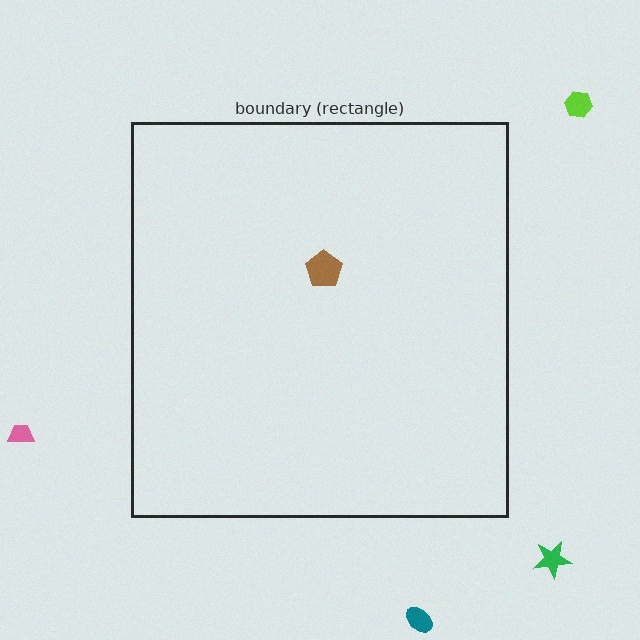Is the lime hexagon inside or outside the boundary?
Outside.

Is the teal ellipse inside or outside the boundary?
Outside.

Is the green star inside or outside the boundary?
Outside.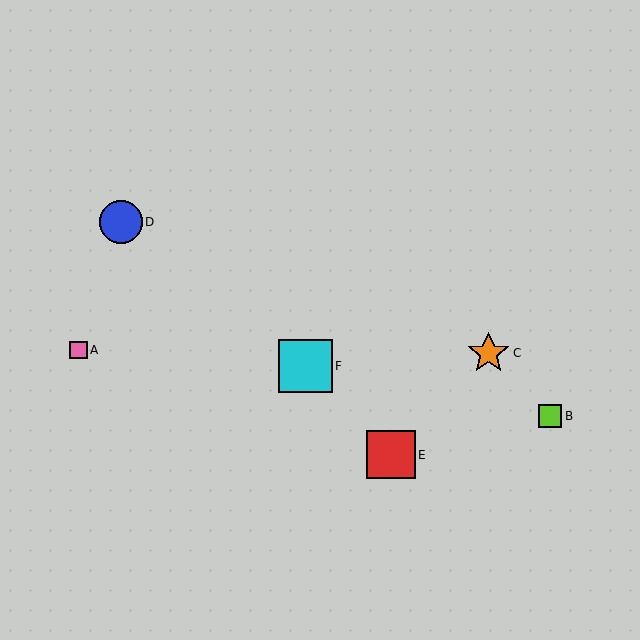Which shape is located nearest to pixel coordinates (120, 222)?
The blue circle (labeled D) at (121, 222) is nearest to that location.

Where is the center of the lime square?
The center of the lime square is at (550, 416).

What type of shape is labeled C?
Shape C is an orange star.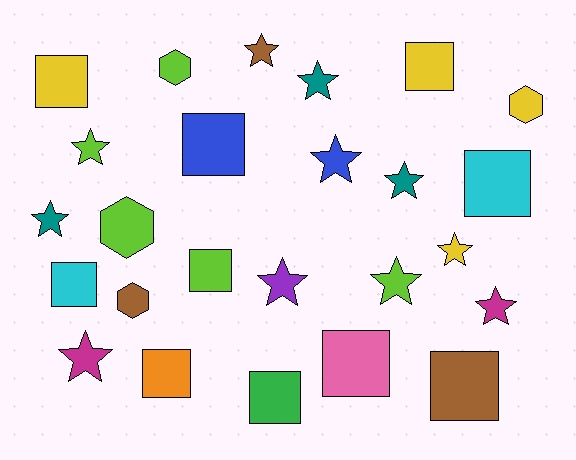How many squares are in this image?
There are 10 squares.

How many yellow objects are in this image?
There are 4 yellow objects.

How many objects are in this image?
There are 25 objects.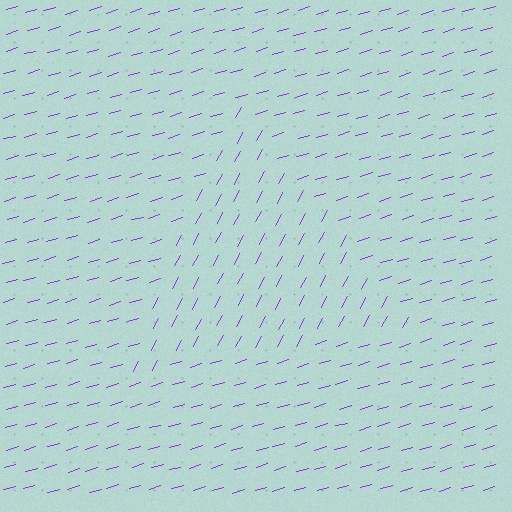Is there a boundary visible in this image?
Yes, there is a texture boundary formed by a change in line orientation.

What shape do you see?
I see a triangle.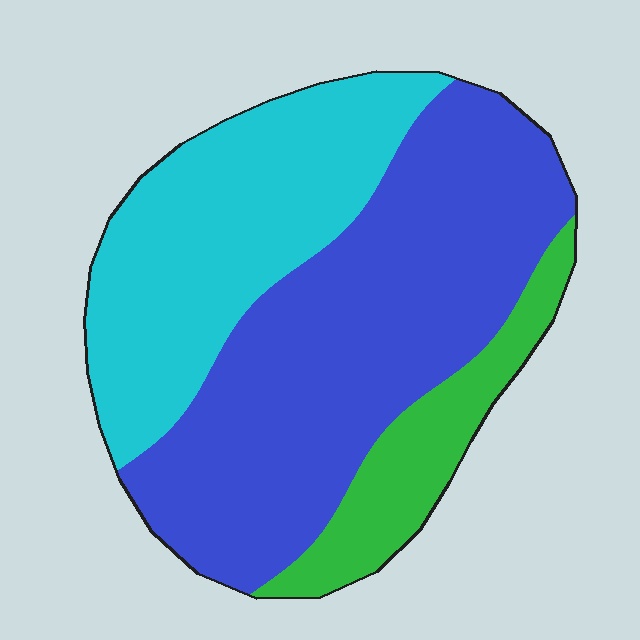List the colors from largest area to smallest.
From largest to smallest: blue, cyan, green.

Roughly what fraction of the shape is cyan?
Cyan takes up between a quarter and a half of the shape.